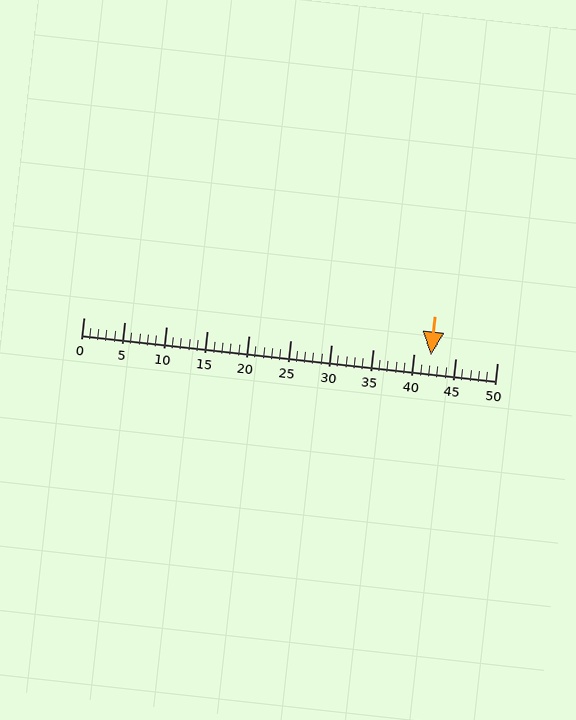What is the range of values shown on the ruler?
The ruler shows values from 0 to 50.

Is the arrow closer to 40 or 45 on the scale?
The arrow is closer to 40.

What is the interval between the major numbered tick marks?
The major tick marks are spaced 5 units apart.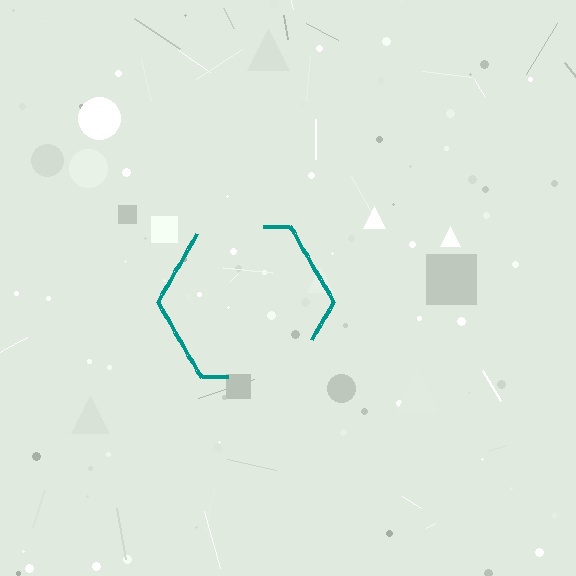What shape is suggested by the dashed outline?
The dashed outline suggests a hexagon.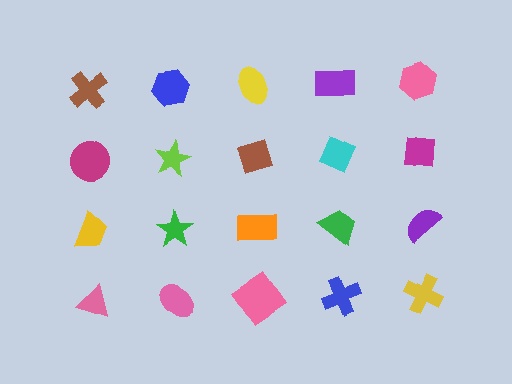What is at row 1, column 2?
A blue hexagon.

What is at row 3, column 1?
A yellow trapezoid.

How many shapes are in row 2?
5 shapes.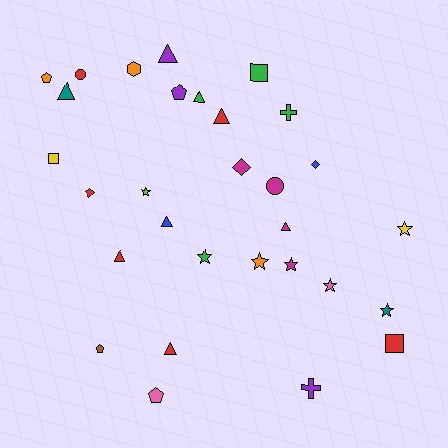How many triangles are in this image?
There are 8 triangles.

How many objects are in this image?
There are 30 objects.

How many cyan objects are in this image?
There are no cyan objects.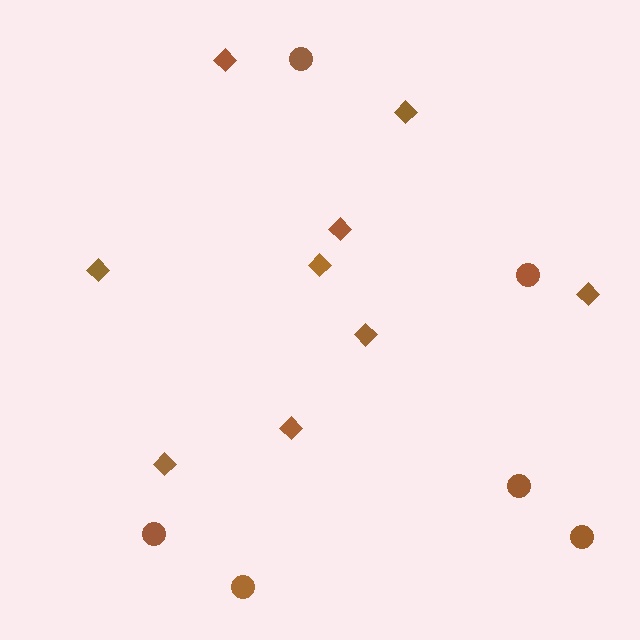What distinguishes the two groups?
There are 2 groups: one group of diamonds (9) and one group of circles (6).